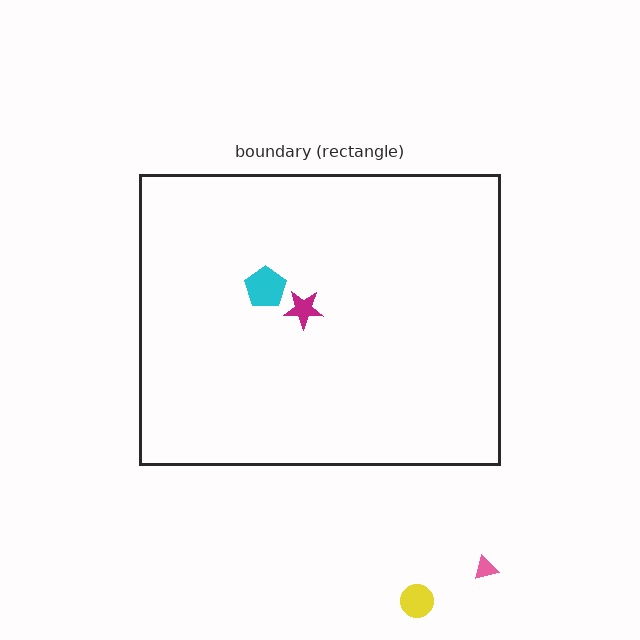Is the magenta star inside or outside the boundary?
Inside.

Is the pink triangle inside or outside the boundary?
Outside.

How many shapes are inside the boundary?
2 inside, 2 outside.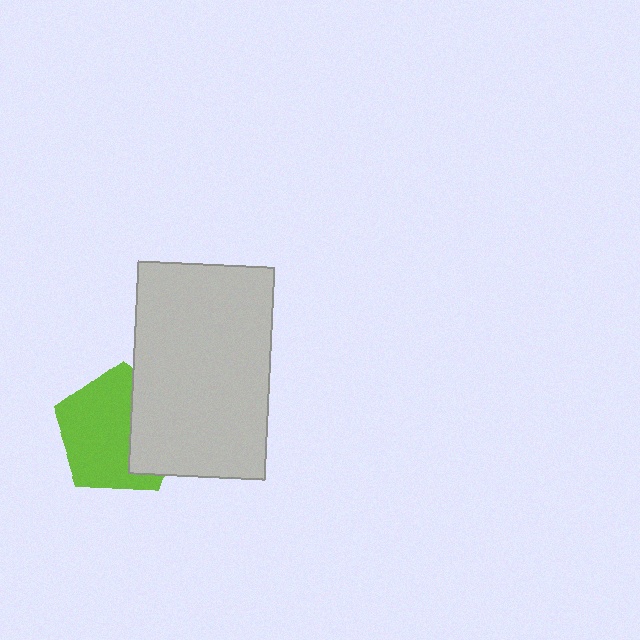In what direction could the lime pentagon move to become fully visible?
The lime pentagon could move left. That would shift it out from behind the light gray rectangle entirely.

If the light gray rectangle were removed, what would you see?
You would see the complete lime pentagon.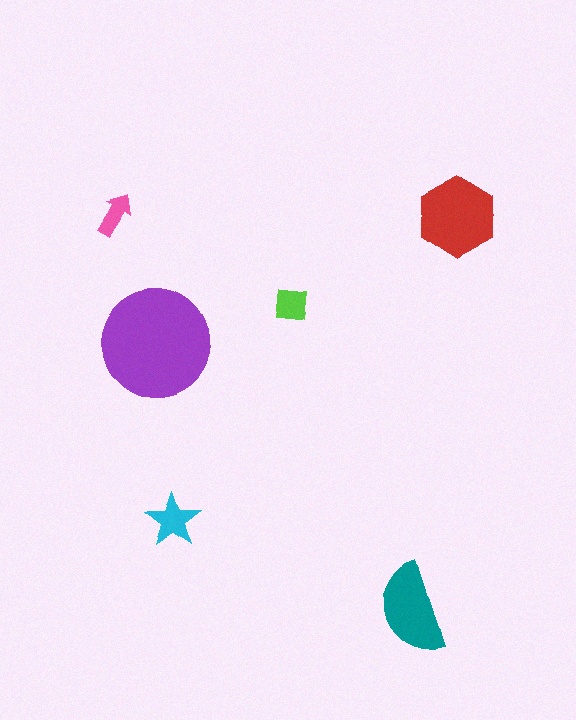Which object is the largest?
The purple circle.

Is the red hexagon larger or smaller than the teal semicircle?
Larger.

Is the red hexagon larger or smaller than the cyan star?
Larger.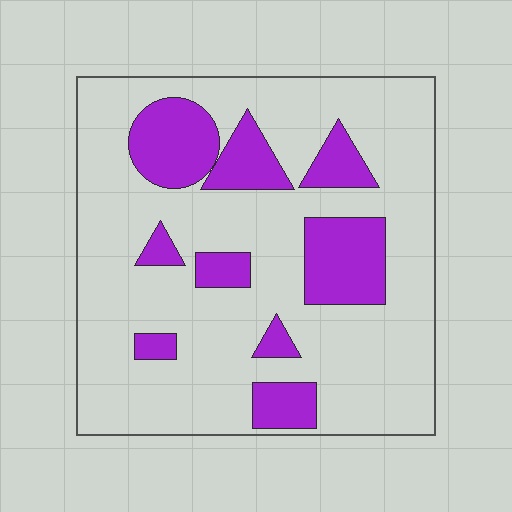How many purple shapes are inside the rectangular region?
9.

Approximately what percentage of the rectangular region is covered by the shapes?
Approximately 25%.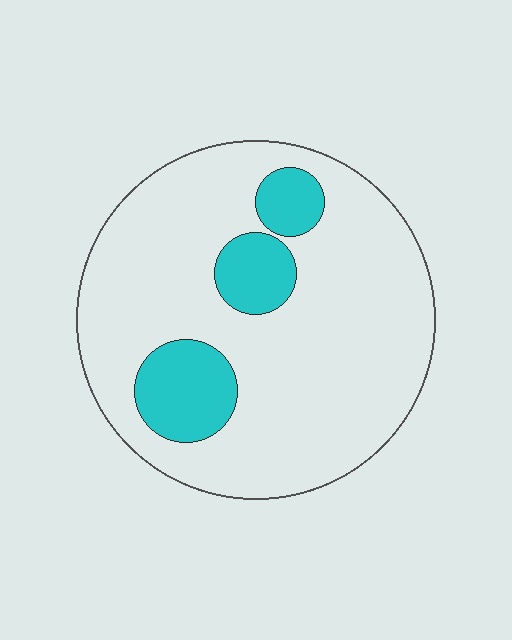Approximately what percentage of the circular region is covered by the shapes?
Approximately 15%.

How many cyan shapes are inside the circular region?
3.